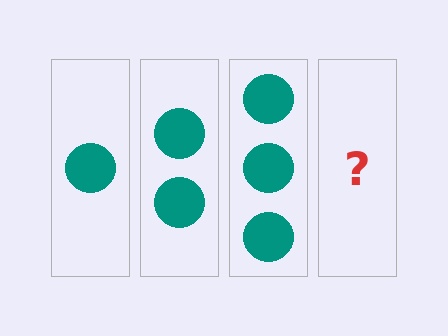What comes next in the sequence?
The next element should be 4 circles.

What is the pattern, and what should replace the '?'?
The pattern is that each step adds one more circle. The '?' should be 4 circles.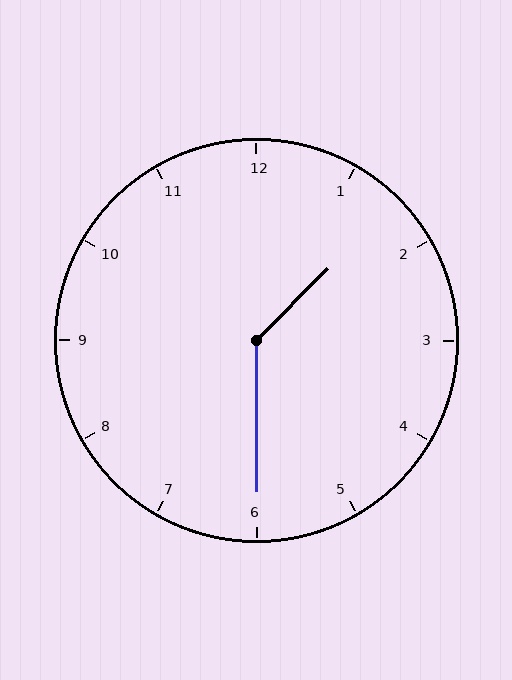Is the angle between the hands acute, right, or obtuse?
It is obtuse.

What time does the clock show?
1:30.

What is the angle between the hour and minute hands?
Approximately 135 degrees.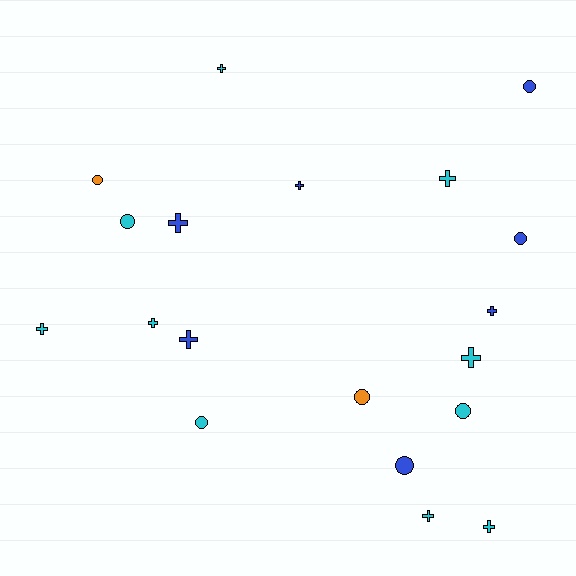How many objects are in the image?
There are 19 objects.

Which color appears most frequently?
Cyan, with 10 objects.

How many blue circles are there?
There are 3 blue circles.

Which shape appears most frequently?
Cross, with 11 objects.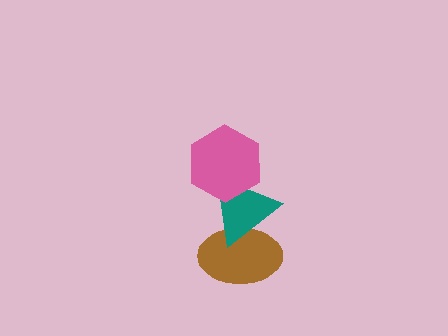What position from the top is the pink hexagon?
The pink hexagon is 1st from the top.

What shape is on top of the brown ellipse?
The teal triangle is on top of the brown ellipse.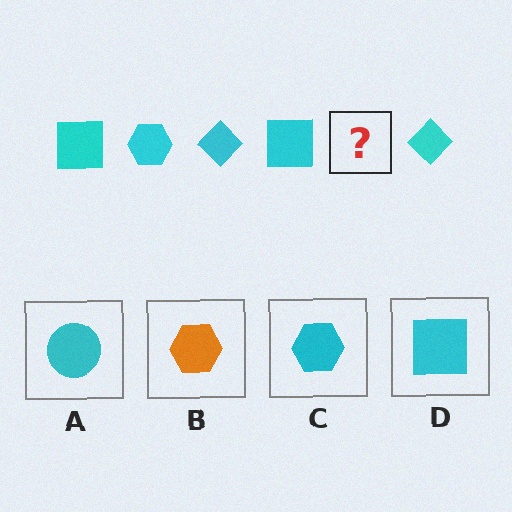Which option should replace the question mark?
Option C.